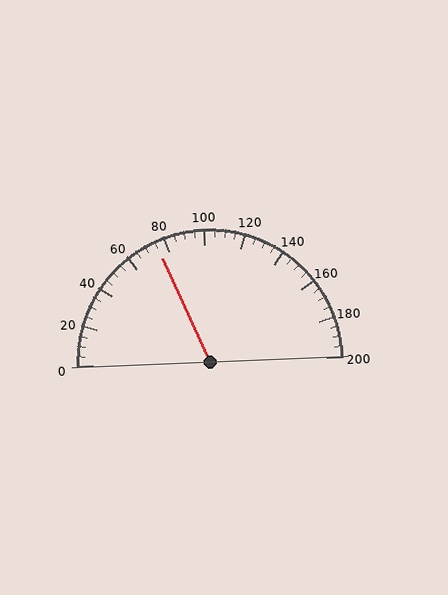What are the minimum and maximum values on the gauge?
The gauge ranges from 0 to 200.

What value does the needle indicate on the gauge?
The needle indicates approximately 75.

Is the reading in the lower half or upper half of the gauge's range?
The reading is in the lower half of the range (0 to 200).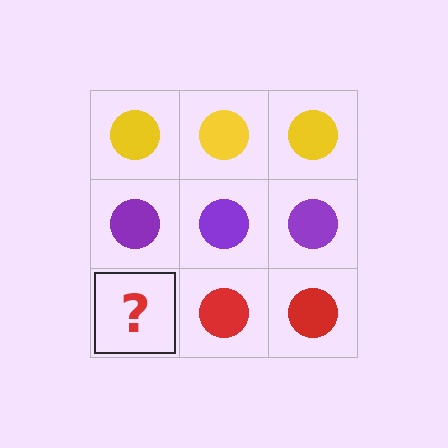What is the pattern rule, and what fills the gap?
The rule is that each row has a consistent color. The gap should be filled with a red circle.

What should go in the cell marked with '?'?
The missing cell should contain a red circle.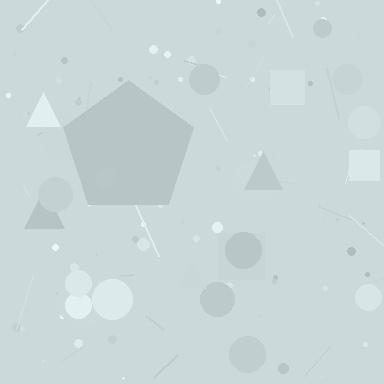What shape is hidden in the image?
A pentagon is hidden in the image.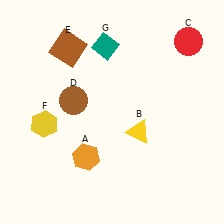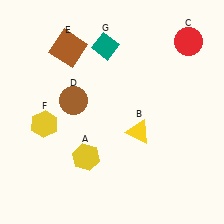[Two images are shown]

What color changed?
The hexagon (A) changed from orange in Image 1 to yellow in Image 2.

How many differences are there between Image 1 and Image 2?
There is 1 difference between the two images.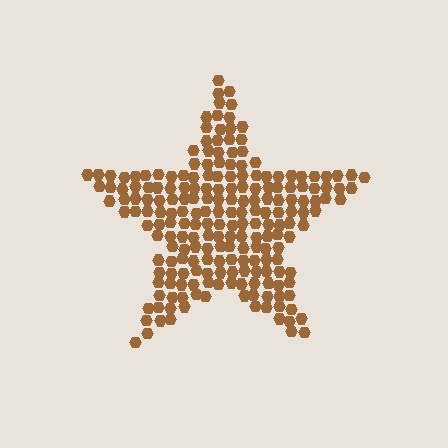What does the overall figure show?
The overall figure shows a star.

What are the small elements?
The small elements are hexagons.